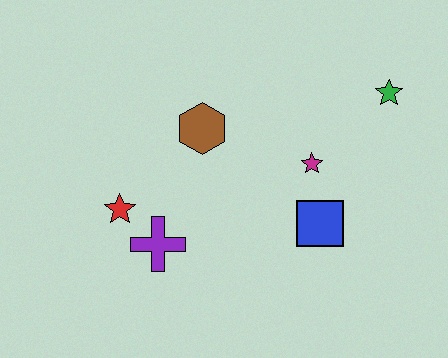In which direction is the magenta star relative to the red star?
The magenta star is to the right of the red star.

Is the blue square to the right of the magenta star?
Yes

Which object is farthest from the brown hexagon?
The green star is farthest from the brown hexagon.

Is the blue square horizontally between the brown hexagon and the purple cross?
No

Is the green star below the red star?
No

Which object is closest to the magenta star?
The blue square is closest to the magenta star.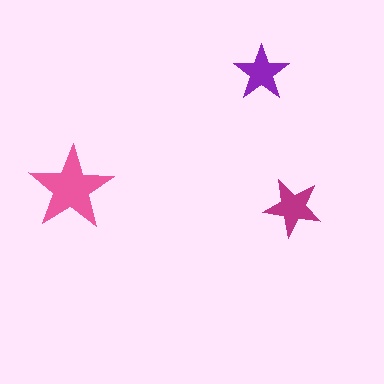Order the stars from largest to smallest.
the pink one, the magenta one, the purple one.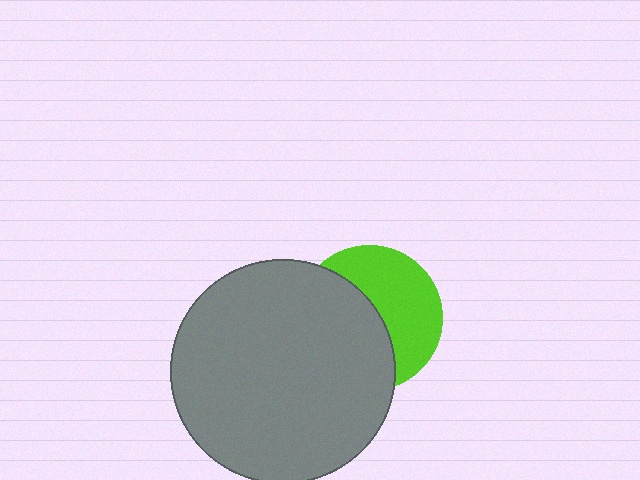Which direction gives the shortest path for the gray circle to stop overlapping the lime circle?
Moving left gives the shortest separation.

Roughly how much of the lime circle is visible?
About half of it is visible (roughly 48%).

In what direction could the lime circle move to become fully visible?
The lime circle could move right. That would shift it out from behind the gray circle entirely.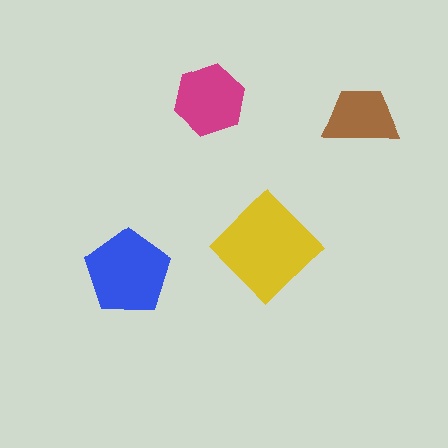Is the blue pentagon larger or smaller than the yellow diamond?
Smaller.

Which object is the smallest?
The brown trapezoid.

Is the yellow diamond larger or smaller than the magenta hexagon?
Larger.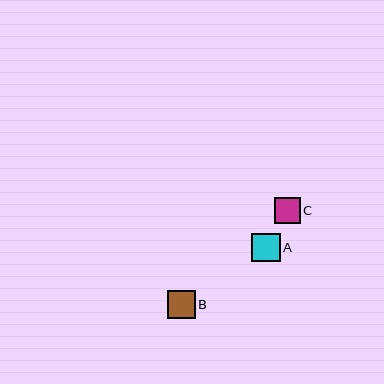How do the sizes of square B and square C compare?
Square B and square C are approximately the same size.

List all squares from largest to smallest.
From largest to smallest: A, B, C.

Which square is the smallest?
Square C is the smallest with a size of approximately 26 pixels.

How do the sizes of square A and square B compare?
Square A and square B are approximately the same size.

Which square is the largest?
Square A is the largest with a size of approximately 28 pixels.